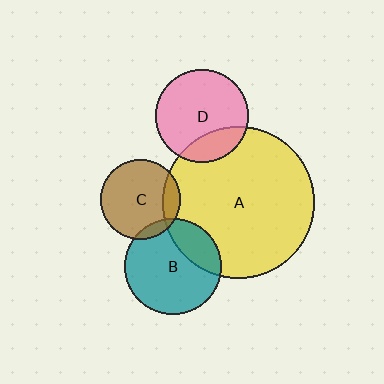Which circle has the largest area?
Circle A (yellow).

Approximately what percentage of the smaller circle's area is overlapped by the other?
Approximately 15%.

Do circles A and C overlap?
Yes.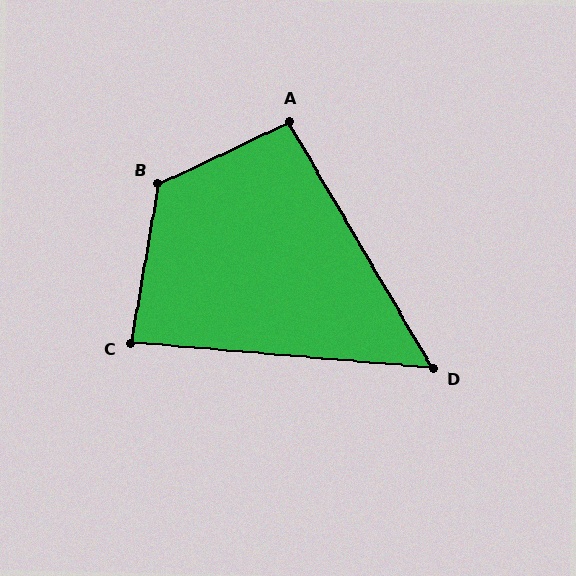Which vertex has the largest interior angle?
B, at approximately 125 degrees.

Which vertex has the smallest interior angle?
D, at approximately 55 degrees.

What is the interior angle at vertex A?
Approximately 95 degrees (approximately right).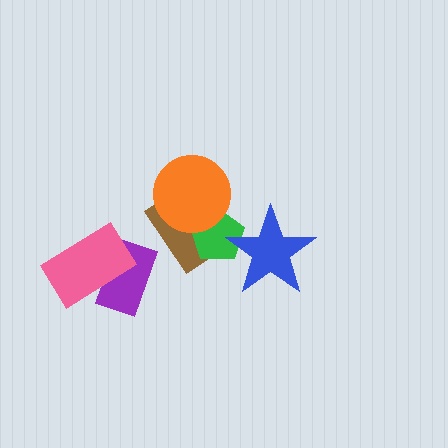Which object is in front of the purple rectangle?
The pink rectangle is in front of the purple rectangle.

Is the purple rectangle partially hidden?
Yes, it is partially covered by another shape.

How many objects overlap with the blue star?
1 object overlaps with the blue star.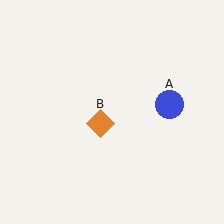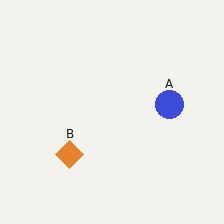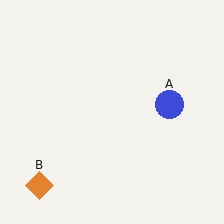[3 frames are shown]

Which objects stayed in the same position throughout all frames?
Blue circle (object A) remained stationary.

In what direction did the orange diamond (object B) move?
The orange diamond (object B) moved down and to the left.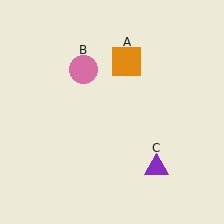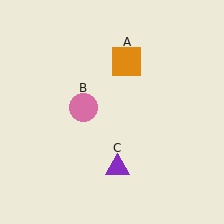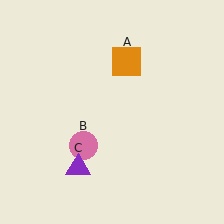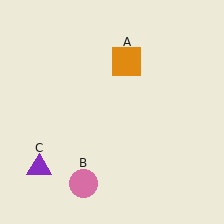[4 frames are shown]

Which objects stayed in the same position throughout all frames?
Orange square (object A) remained stationary.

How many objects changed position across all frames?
2 objects changed position: pink circle (object B), purple triangle (object C).